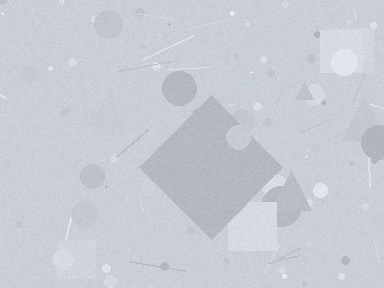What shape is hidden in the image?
A diamond is hidden in the image.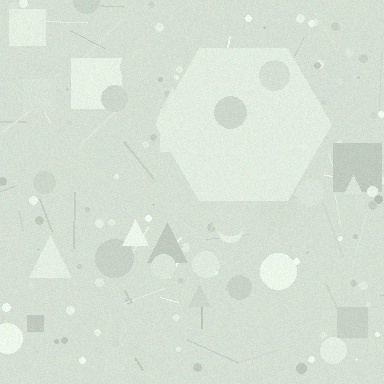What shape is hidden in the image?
A hexagon is hidden in the image.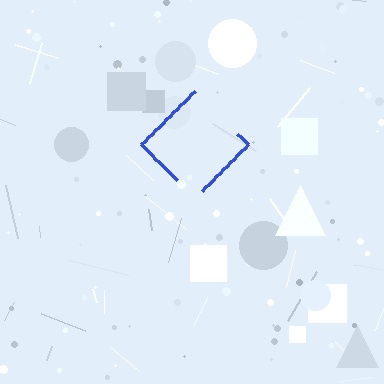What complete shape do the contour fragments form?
The contour fragments form a diamond.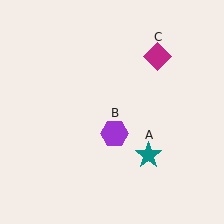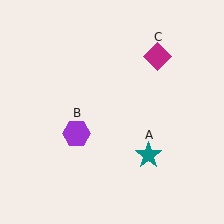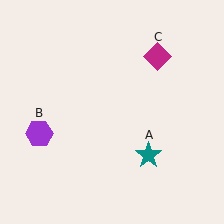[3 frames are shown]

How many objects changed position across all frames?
1 object changed position: purple hexagon (object B).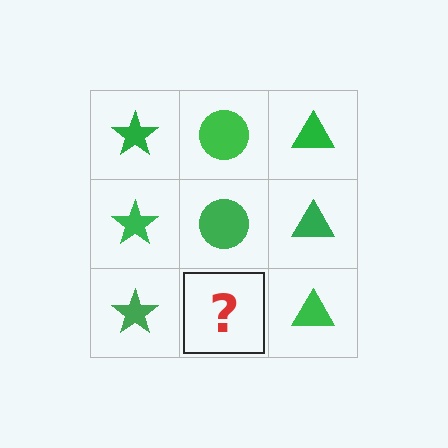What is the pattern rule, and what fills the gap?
The rule is that each column has a consistent shape. The gap should be filled with a green circle.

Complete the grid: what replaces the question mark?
The question mark should be replaced with a green circle.